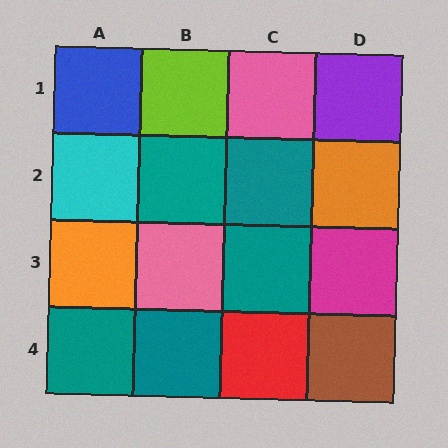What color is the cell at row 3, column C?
Teal.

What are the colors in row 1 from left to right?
Blue, lime, pink, purple.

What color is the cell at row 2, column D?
Orange.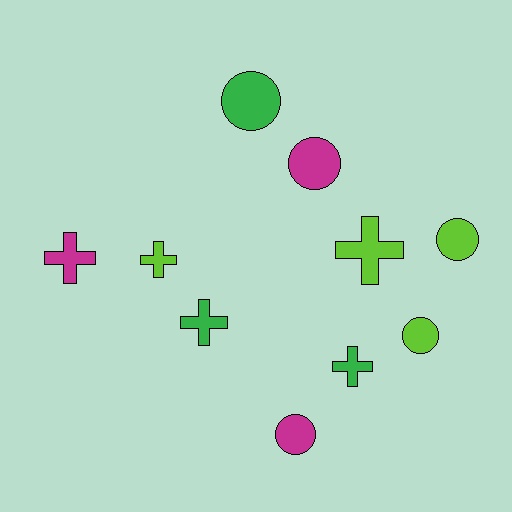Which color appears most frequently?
Lime, with 4 objects.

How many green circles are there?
There is 1 green circle.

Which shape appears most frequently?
Cross, with 5 objects.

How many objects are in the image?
There are 10 objects.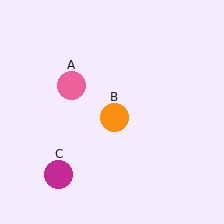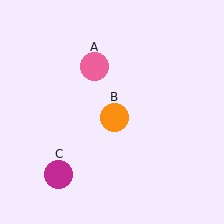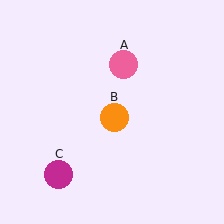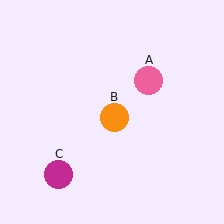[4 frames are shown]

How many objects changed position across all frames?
1 object changed position: pink circle (object A).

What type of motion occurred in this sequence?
The pink circle (object A) rotated clockwise around the center of the scene.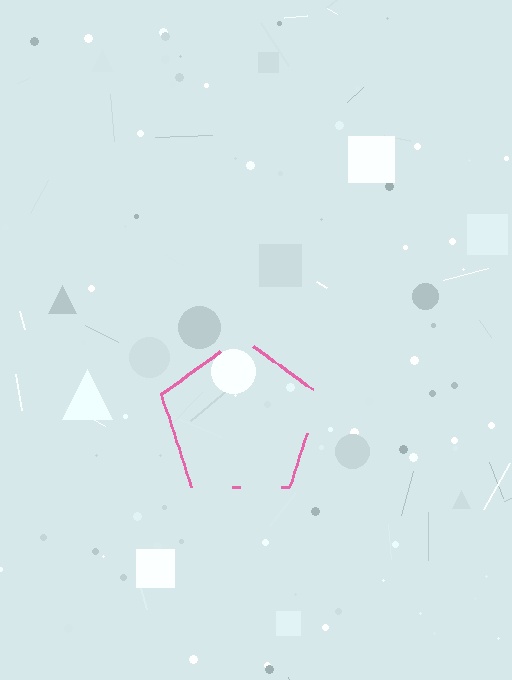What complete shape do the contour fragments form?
The contour fragments form a pentagon.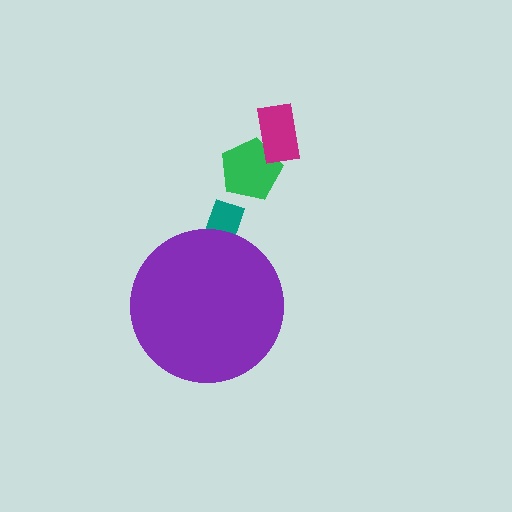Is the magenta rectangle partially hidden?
No, the magenta rectangle is fully visible.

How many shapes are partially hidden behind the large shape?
1 shape is partially hidden.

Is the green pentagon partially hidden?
No, the green pentagon is fully visible.